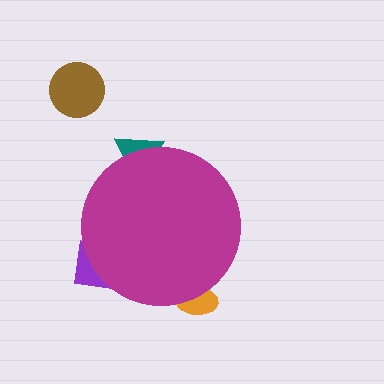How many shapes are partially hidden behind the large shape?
3 shapes are partially hidden.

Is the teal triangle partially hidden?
Yes, the teal triangle is partially hidden behind the magenta circle.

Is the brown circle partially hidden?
No, the brown circle is fully visible.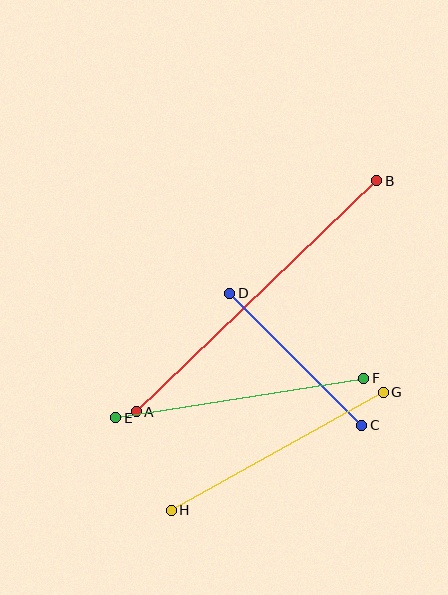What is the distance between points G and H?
The distance is approximately 243 pixels.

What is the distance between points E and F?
The distance is approximately 251 pixels.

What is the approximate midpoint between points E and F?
The midpoint is at approximately (240, 398) pixels.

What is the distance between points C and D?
The distance is approximately 186 pixels.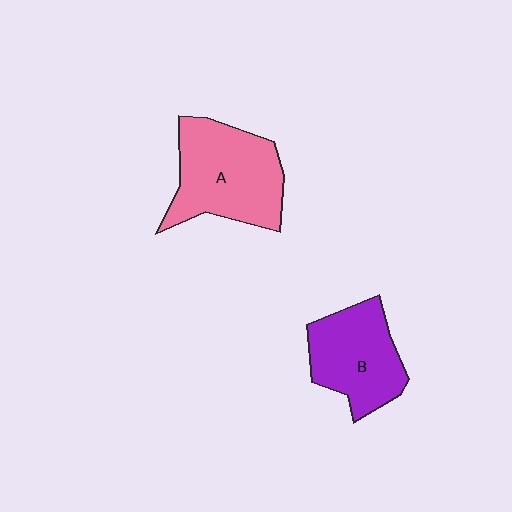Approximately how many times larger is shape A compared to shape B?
Approximately 1.3 times.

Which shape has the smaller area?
Shape B (purple).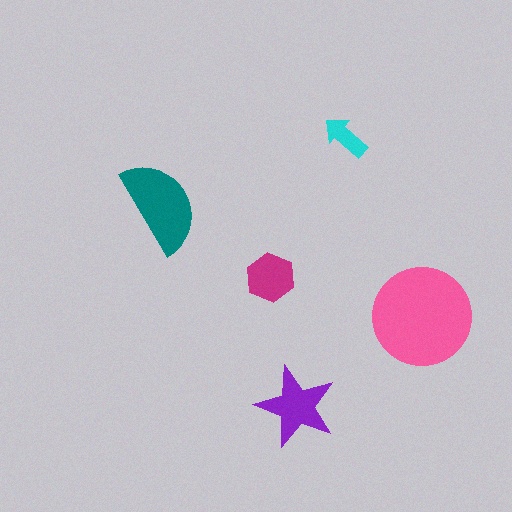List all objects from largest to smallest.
The pink circle, the teal semicircle, the purple star, the magenta hexagon, the cyan arrow.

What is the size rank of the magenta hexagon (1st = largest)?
4th.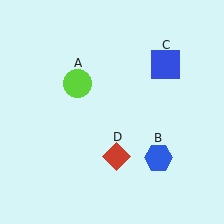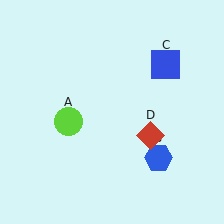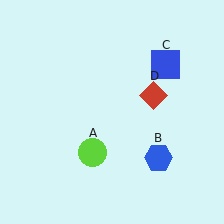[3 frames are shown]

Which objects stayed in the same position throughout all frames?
Blue hexagon (object B) and blue square (object C) remained stationary.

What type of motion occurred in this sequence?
The lime circle (object A), red diamond (object D) rotated counterclockwise around the center of the scene.